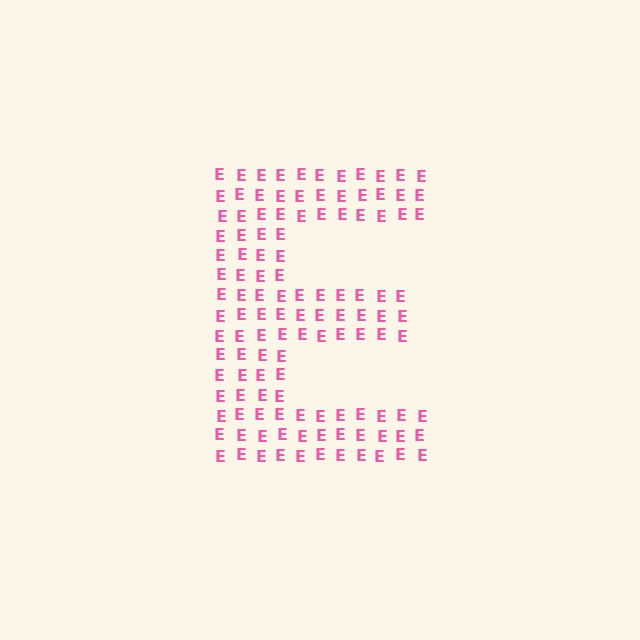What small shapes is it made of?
It is made of small letter E's.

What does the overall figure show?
The overall figure shows the letter E.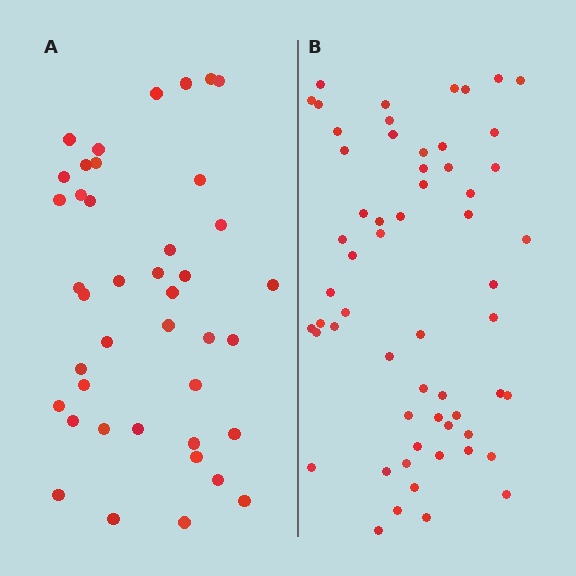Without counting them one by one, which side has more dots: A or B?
Region B (the right region) has more dots.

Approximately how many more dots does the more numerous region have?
Region B has approximately 20 more dots than region A.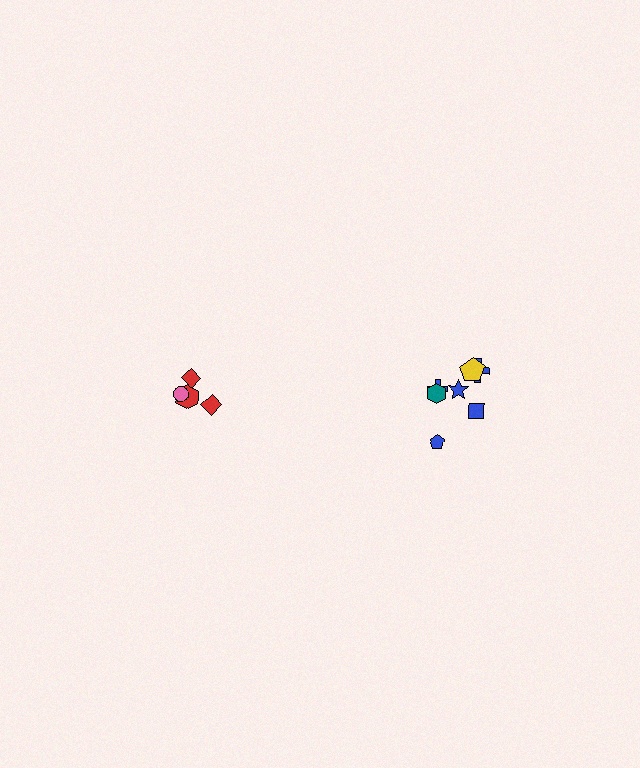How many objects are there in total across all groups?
There are 11 objects.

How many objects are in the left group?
There are 4 objects.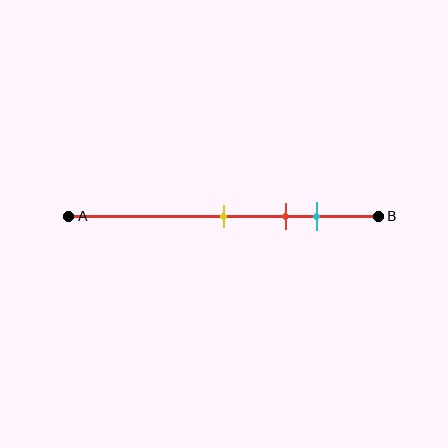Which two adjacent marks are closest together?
The red and cyan marks are the closest adjacent pair.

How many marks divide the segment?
There are 3 marks dividing the segment.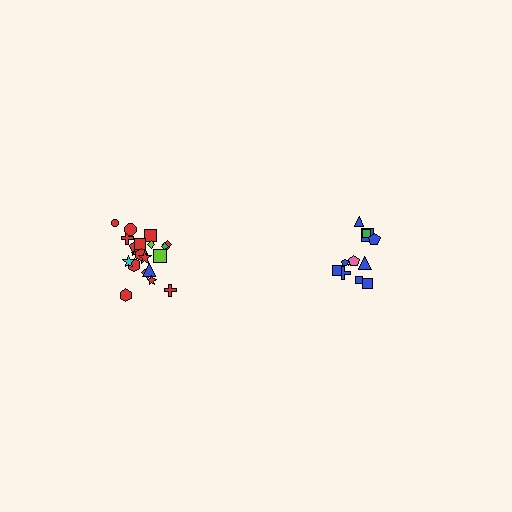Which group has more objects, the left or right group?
The left group.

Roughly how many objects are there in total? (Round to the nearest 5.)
Roughly 35 objects in total.